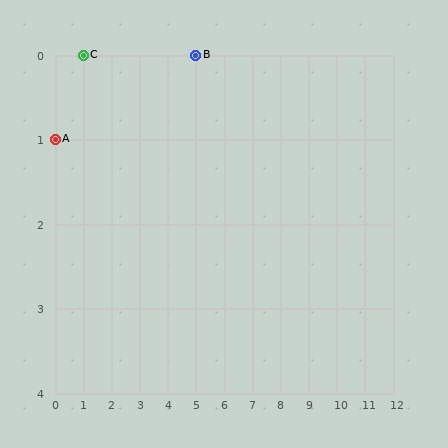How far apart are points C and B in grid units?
Points C and B are 4 columns apart.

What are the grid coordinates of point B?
Point B is at grid coordinates (5, 0).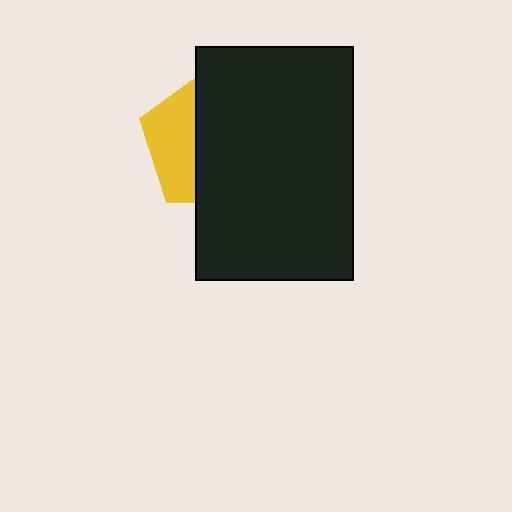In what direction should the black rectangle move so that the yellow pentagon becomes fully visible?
The black rectangle should move right. That is the shortest direction to clear the overlap and leave the yellow pentagon fully visible.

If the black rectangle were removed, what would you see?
You would see the complete yellow pentagon.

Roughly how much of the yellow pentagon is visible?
A small part of it is visible (roughly 36%).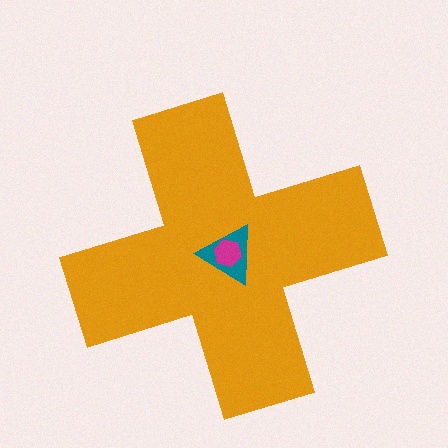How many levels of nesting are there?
3.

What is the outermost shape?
The orange cross.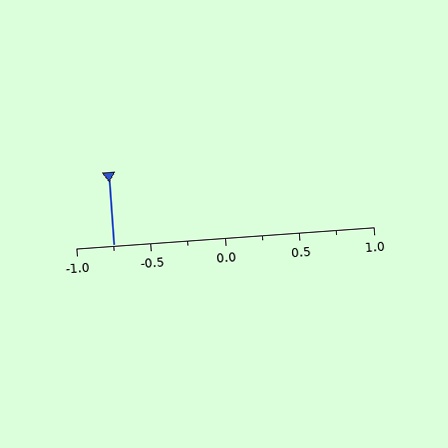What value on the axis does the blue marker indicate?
The marker indicates approximately -0.75.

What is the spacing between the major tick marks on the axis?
The major ticks are spaced 0.5 apart.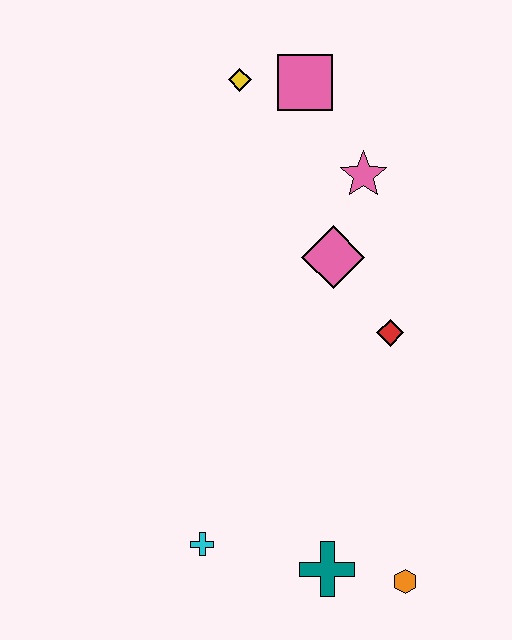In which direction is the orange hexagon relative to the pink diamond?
The orange hexagon is below the pink diamond.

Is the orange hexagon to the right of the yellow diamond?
Yes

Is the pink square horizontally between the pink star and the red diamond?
No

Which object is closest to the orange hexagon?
The teal cross is closest to the orange hexagon.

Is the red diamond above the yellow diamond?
No